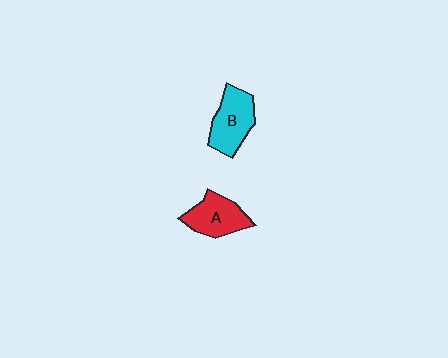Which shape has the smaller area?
Shape A (red).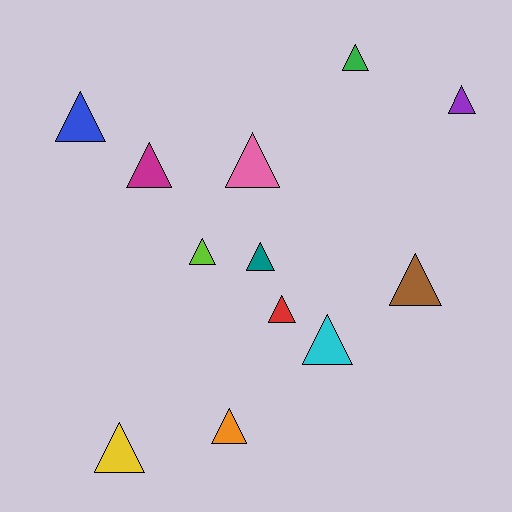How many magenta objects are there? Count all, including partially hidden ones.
There is 1 magenta object.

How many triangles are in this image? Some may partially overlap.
There are 12 triangles.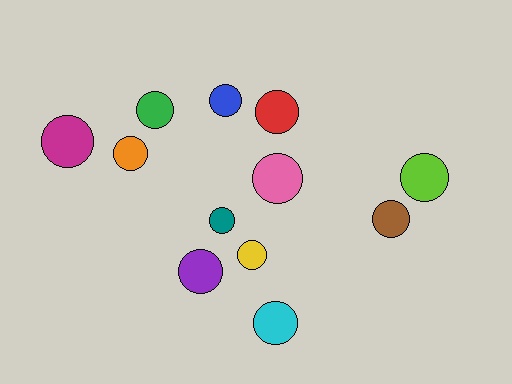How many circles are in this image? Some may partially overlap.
There are 12 circles.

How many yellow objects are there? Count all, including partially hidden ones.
There is 1 yellow object.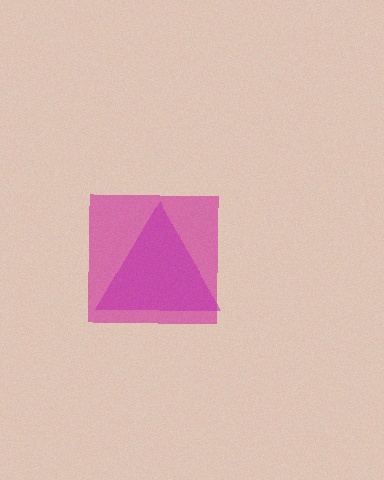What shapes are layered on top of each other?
The layered shapes are: a purple triangle, a magenta square.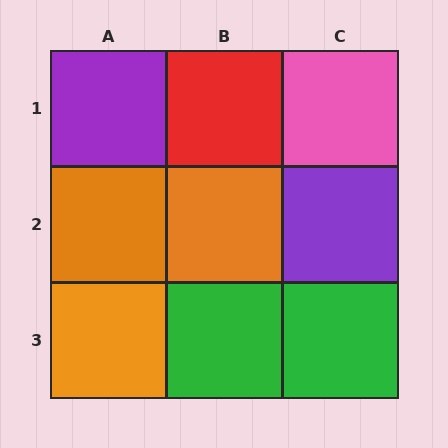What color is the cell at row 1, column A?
Purple.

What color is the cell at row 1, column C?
Pink.